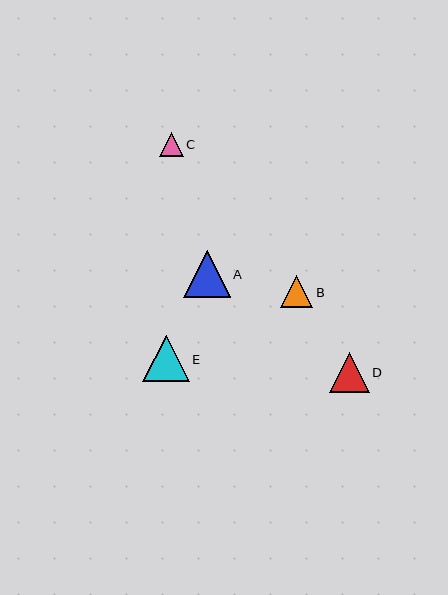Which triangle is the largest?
Triangle A is the largest with a size of approximately 47 pixels.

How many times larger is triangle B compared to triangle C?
Triangle B is approximately 1.3 times the size of triangle C.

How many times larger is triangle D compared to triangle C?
Triangle D is approximately 1.7 times the size of triangle C.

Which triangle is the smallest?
Triangle C is the smallest with a size of approximately 24 pixels.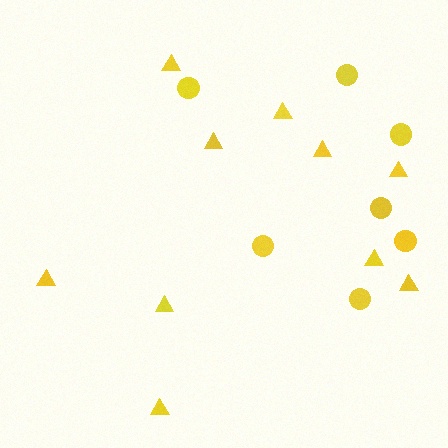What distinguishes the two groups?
There are 2 groups: one group of circles (7) and one group of triangles (10).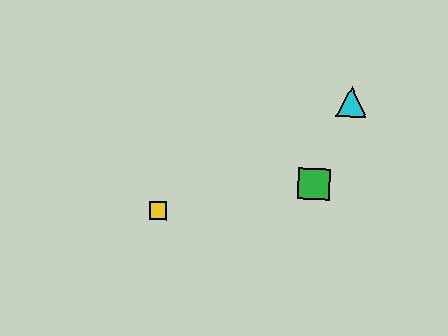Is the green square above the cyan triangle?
No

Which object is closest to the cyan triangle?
The green square is closest to the cyan triangle.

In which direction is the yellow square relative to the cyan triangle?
The yellow square is to the left of the cyan triangle.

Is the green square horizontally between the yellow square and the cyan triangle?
Yes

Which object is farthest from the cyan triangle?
The yellow square is farthest from the cyan triangle.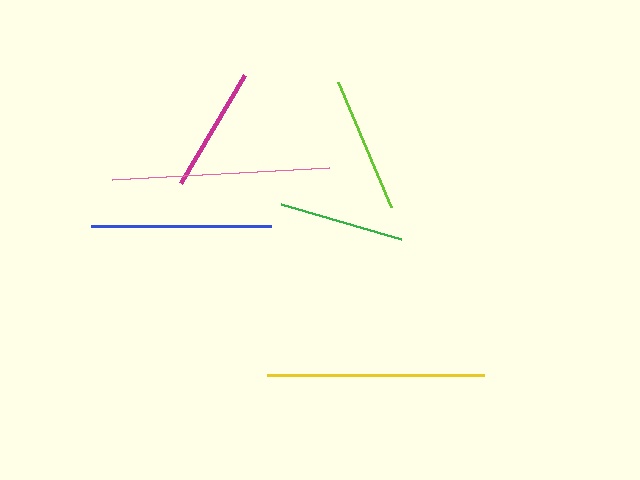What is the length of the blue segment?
The blue segment is approximately 180 pixels long.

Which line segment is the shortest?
The green line is the shortest at approximately 125 pixels.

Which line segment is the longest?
The pink line is the longest at approximately 217 pixels.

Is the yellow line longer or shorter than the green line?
The yellow line is longer than the green line.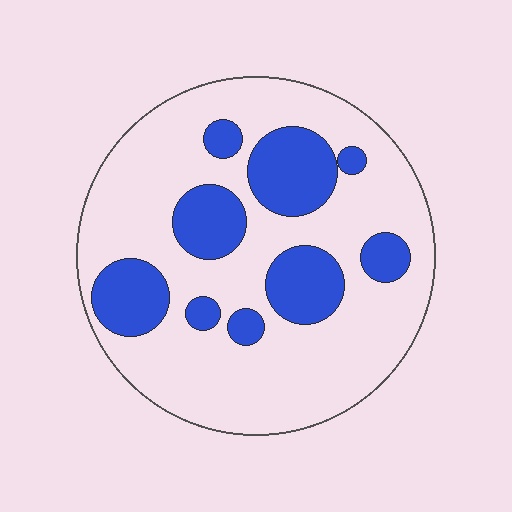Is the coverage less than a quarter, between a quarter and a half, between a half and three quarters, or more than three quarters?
Between a quarter and a half.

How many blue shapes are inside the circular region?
9.